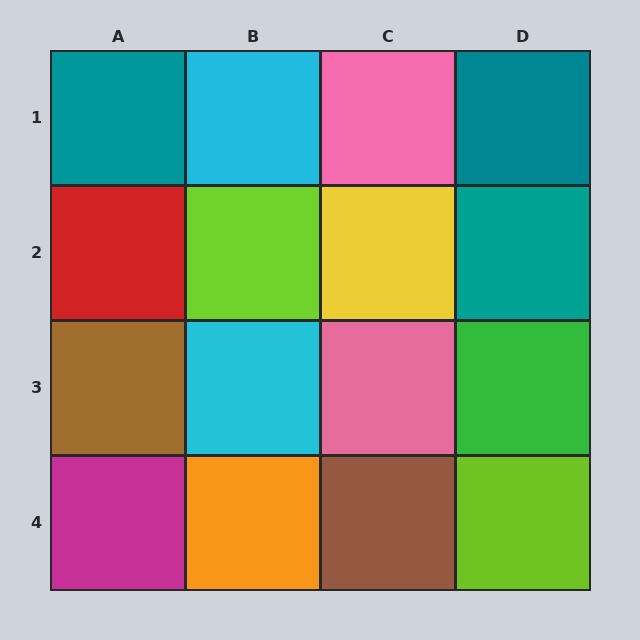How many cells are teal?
3 cells are teal.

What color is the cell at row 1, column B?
Cyan.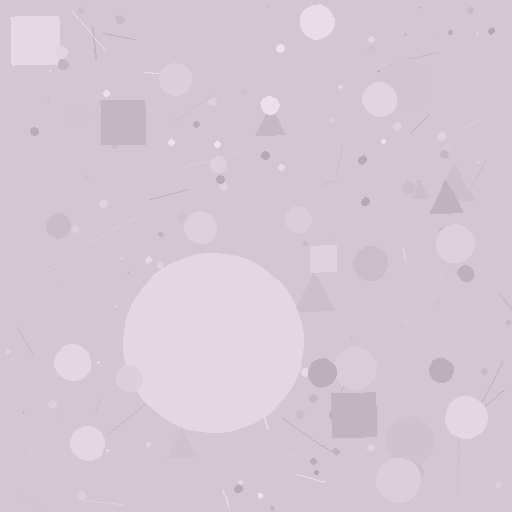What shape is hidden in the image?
A circle is hidden in the image.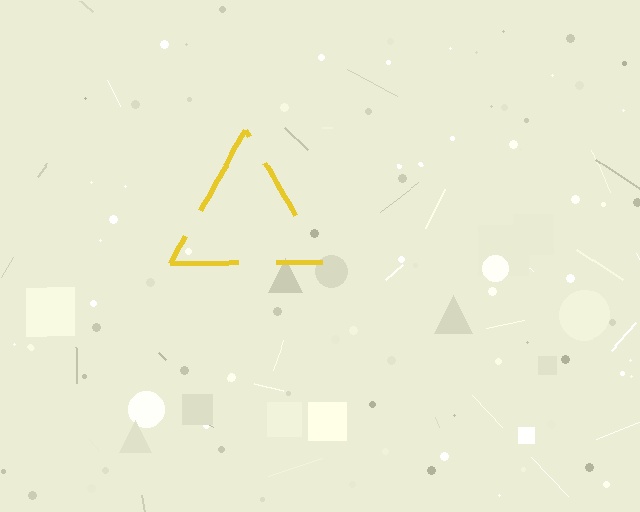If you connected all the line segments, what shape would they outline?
They would outline a triangle.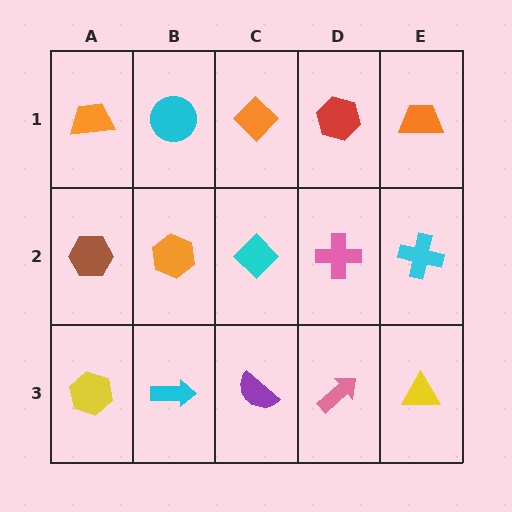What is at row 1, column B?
A cyan circle.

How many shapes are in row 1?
5 shapes.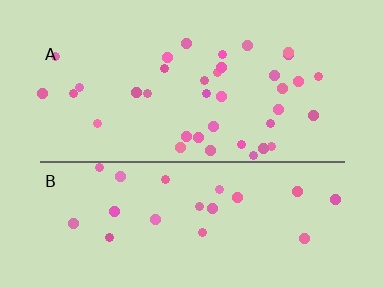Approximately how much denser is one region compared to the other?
Approximately 1.6× — region A over region B.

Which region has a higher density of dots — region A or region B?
A (the top).